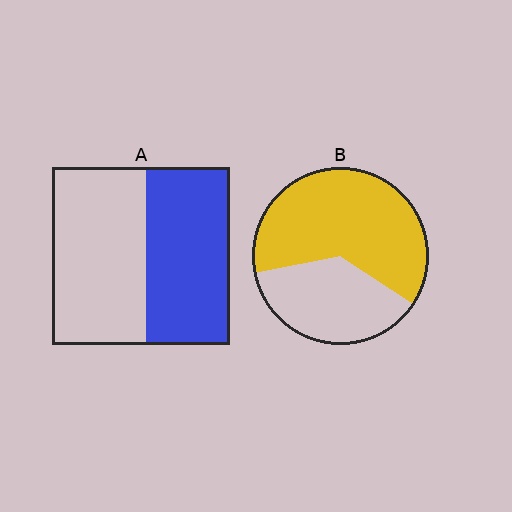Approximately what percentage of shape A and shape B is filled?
A is approximately 45% and B is approximately 60%.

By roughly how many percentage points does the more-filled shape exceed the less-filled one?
By roughly 15 percentage points (B over A).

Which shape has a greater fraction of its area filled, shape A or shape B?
Shape B.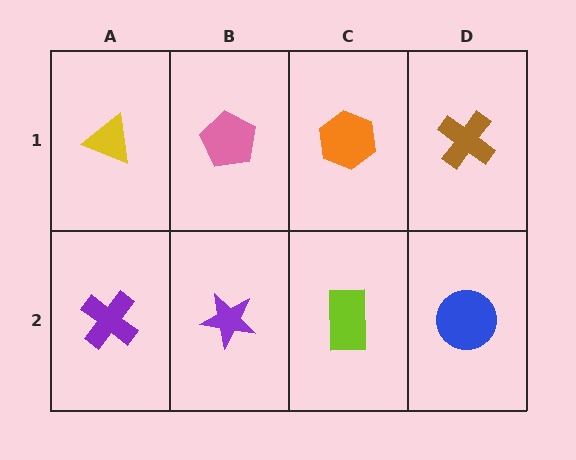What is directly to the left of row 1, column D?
An orange hexagon.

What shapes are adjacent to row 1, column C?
A lime rectangle (row 2, column C), a pink pentagon (row 1, column B), a brown cross (row 1, column D).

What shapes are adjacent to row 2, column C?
An orange hexagon (row 1, column C), a purple star (row 2, column B), a blue circle (row 2, column D).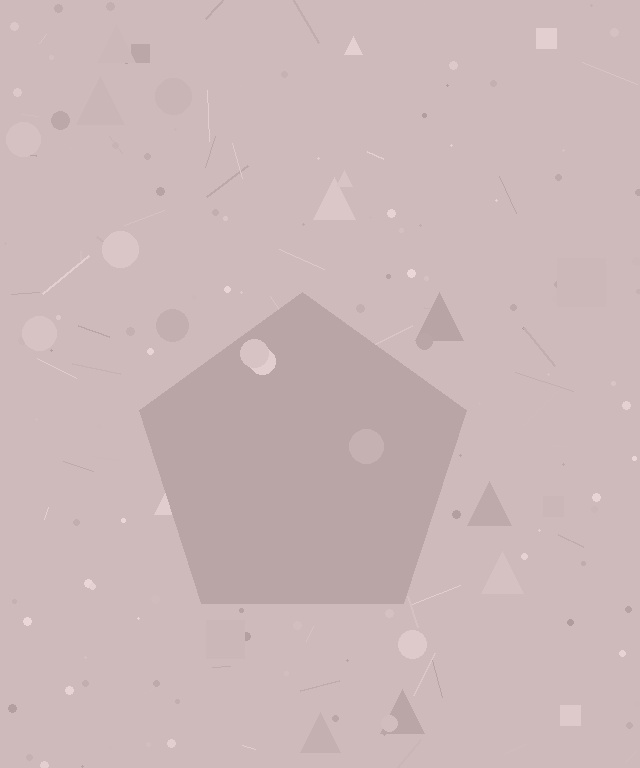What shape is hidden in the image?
A pentagon is hidden in the image.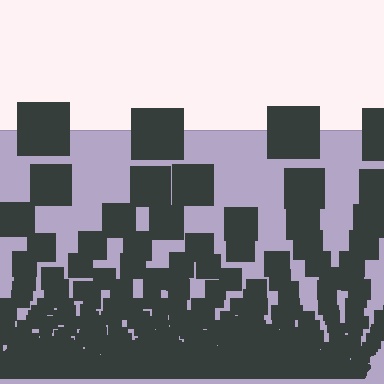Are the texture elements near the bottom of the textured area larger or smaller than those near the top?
Smaller. The gradient is inverted — elements near the bottom are smaller and denser.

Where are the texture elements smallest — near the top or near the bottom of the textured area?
Near the bottom.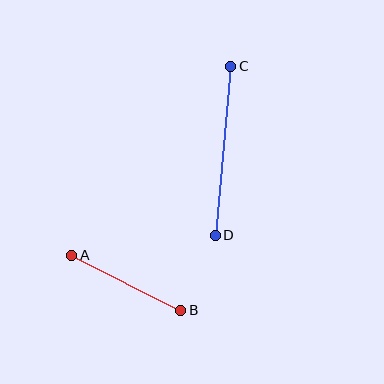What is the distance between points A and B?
The distance is approximately 122 pixels.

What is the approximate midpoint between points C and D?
The midpoint is at approximately (223, 151) pixels.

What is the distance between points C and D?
The distance is approximately 170 pixels.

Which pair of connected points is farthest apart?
Points C and D are farthest apart.